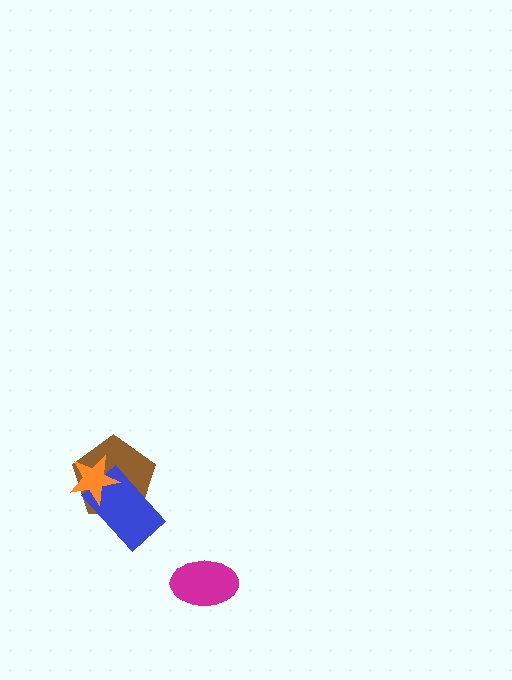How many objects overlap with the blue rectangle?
2 objects overlap with the blue rectangle.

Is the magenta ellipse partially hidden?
No, no other shape covers it.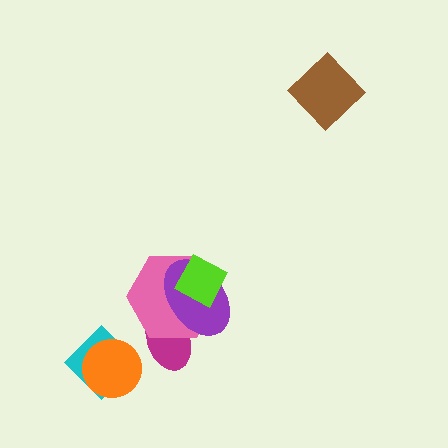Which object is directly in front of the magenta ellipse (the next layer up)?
The pink hexagon is directly in front of the magenta ellipse.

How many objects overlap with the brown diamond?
0 objects overlap with the brown diamond.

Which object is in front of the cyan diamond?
The orange circle is in front of the cyan diamond.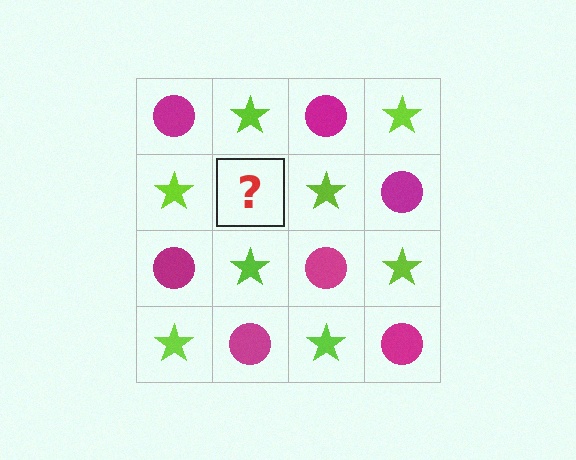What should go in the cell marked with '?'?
The missing cell should contain a magenta circle.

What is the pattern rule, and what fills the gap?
The rule is that it alternates magenta circle and lime star in a checkerboard pattern. The gap should be filled with a magenta circle.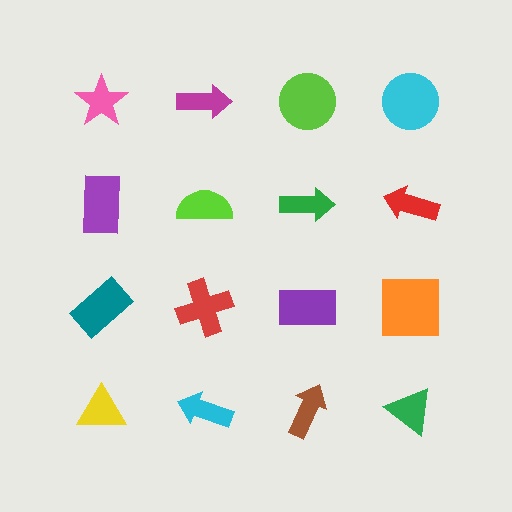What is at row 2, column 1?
A purple rectangle.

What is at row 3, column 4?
An orange square.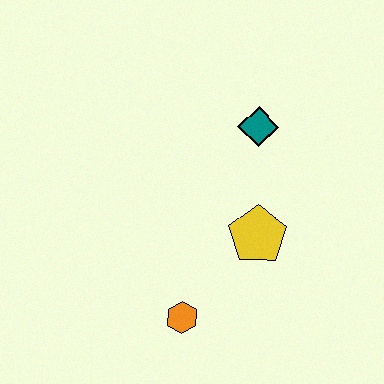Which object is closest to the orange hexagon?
The yellow pentagon is closest to the orange hexagon.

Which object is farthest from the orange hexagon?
The teal diamond is farthest from the orange hexagon.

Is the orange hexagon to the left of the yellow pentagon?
Yes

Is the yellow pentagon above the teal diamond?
No